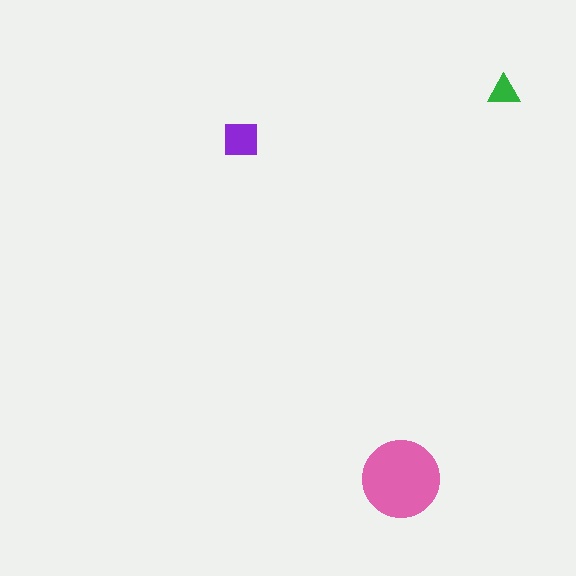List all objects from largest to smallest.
The pink circle, the purple square, the green triangle.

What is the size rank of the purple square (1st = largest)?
2nd.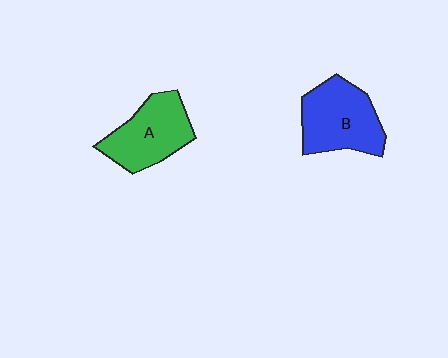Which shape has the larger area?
Shape B (blue).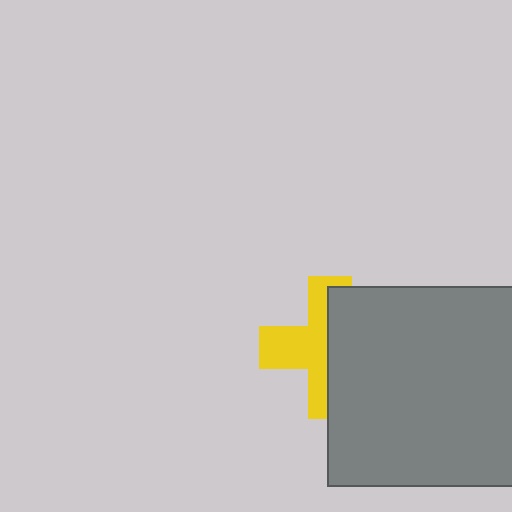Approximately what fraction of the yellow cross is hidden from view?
Roughly 51% of the yellow cross is hidden behind the gray square.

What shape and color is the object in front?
The object in front is a gray square.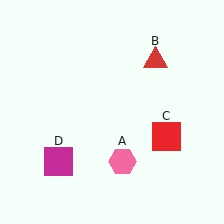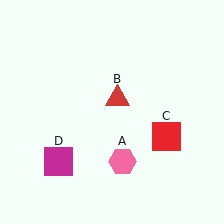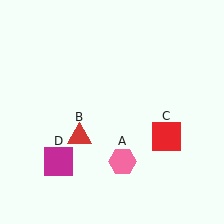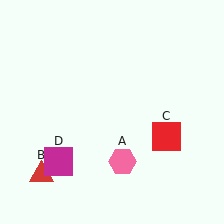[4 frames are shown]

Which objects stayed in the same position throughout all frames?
Pink hexagon (object A) and red square (object C) and magenta square (object D) remained stationary.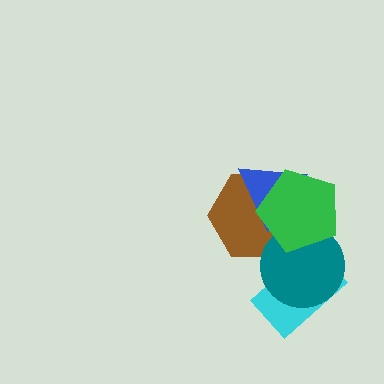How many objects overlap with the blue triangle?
2 objects overlap with the blue triangle.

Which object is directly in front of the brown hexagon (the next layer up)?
The blue triangle is directly in front of the brown hexagon.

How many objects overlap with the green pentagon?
3 objects overlap with the green pentagon.